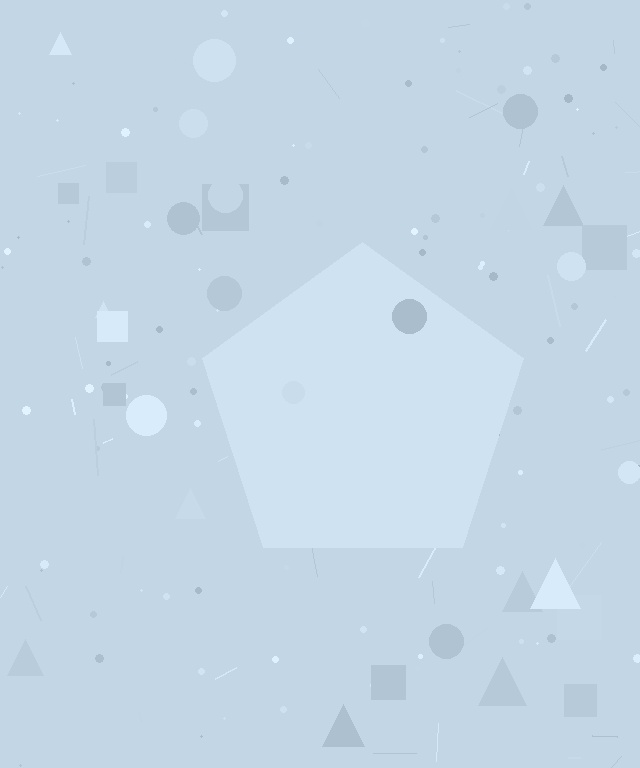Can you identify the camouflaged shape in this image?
The camouflaged shape is a pentagon.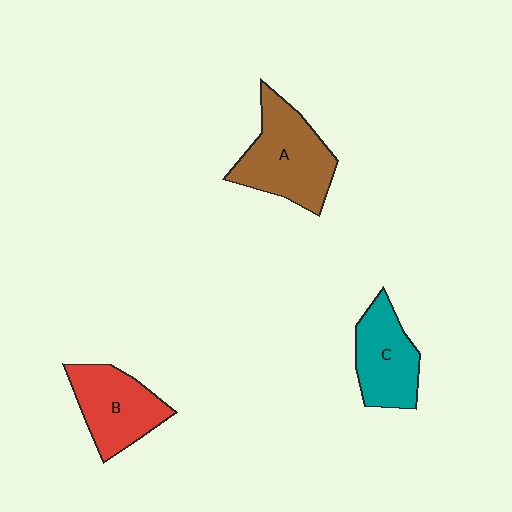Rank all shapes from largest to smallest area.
From largest to smallest: A (brown), B (red), C (teal).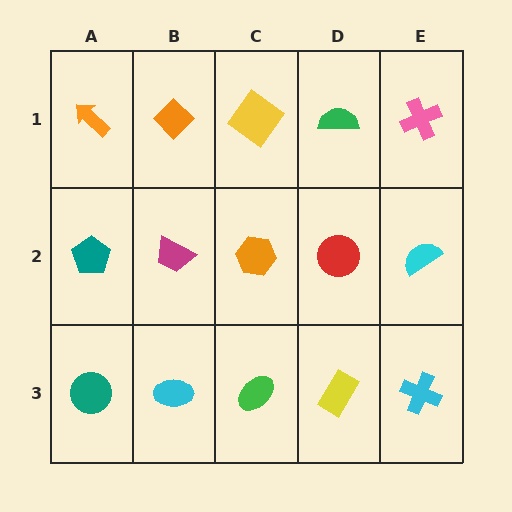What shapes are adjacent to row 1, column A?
A teal pentagon (row 2, column A), an orange diamond (row 1, column B).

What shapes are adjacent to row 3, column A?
A teal pentagon (row 2, column A), a cyan ellipse (row 3, column B).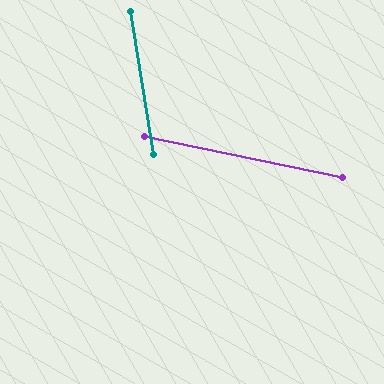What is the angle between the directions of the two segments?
Approximately 69 degrees.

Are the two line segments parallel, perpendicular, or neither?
Neither parallel nor perpendicular — they differ by about 69°.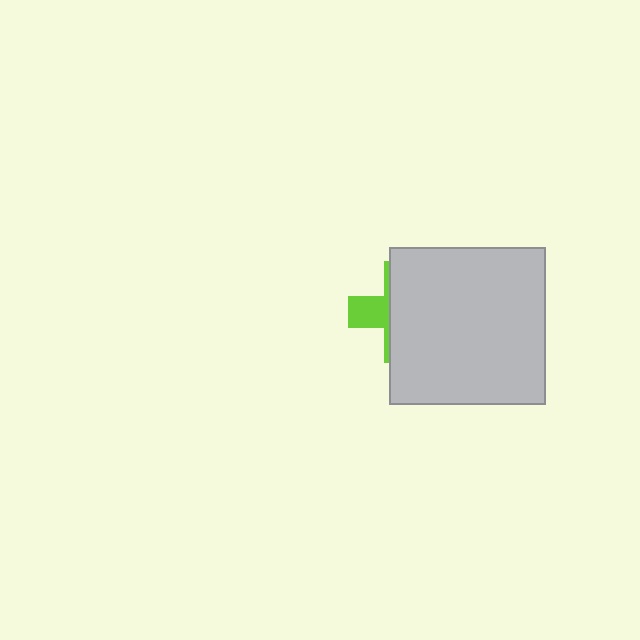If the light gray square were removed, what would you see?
You would see the complete lime cross.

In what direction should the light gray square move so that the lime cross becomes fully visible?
The light gray square should move right. That is the shortest direction to clear the overlap and leave the lime cross fully visible.